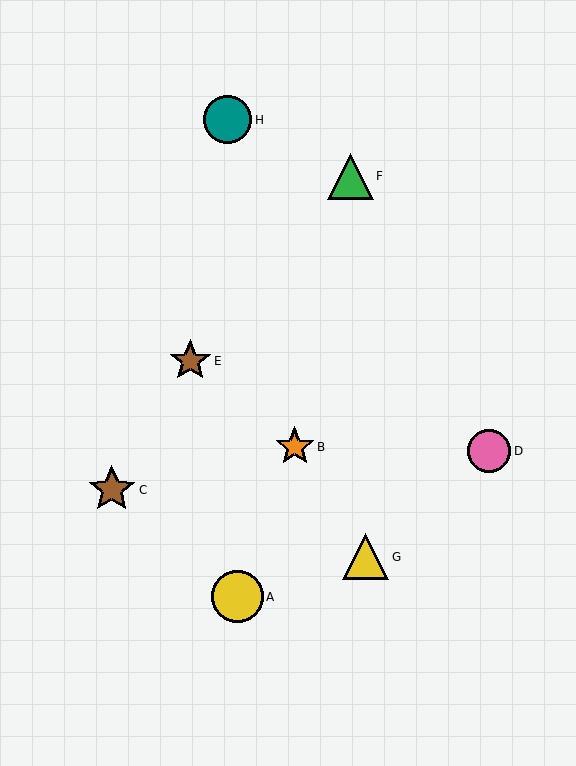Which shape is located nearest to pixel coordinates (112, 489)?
The brown star (labeled C) at (112, 490) is nearest to that location.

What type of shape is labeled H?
Shape H is a teal circle.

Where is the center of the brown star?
The center of the brown star is at (190, 361).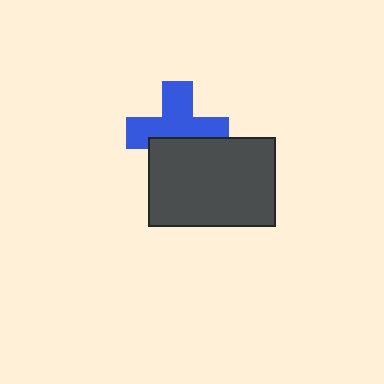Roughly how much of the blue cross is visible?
About half of it is visible (roughly 62%).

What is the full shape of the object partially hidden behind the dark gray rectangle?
The partially hidden object is a blue cross.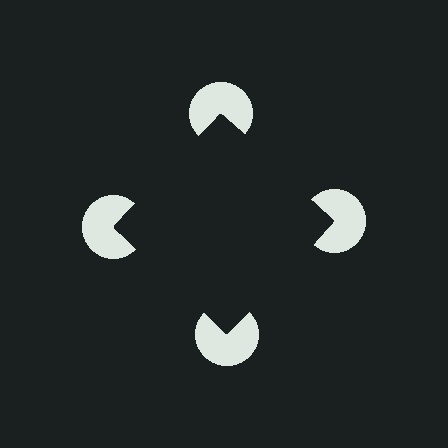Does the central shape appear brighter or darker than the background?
It typically appears slightly darker than the background, even though no actual brightness change is drawn.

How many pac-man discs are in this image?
There are 4 — one at each vertex of the illusory square.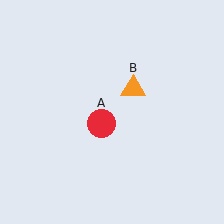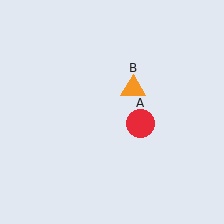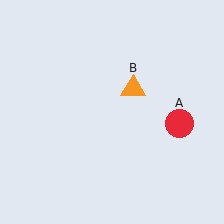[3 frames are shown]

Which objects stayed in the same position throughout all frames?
Orange triangle (object B) remained stationary.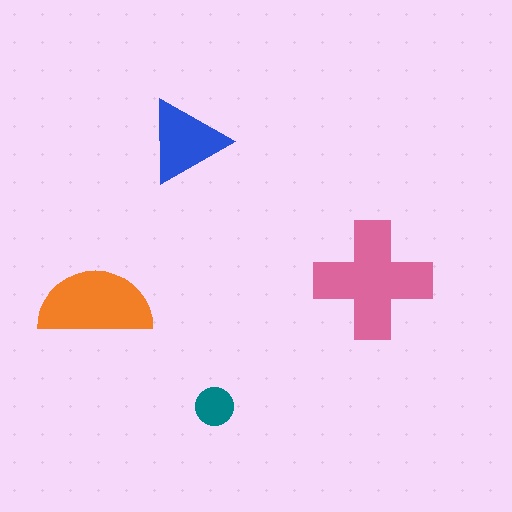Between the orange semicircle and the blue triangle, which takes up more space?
The orange semicircle.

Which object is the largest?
The pink cross.